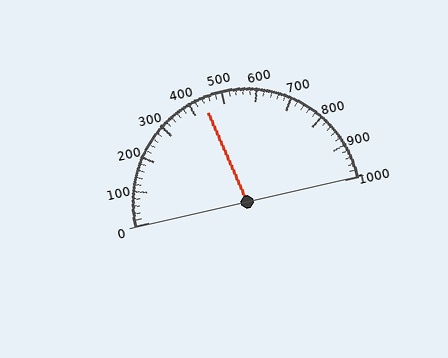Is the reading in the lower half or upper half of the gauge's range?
The reading is in the lower half of the range (0 to 1000).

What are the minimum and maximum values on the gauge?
The gauge ranges from 0 to 1000.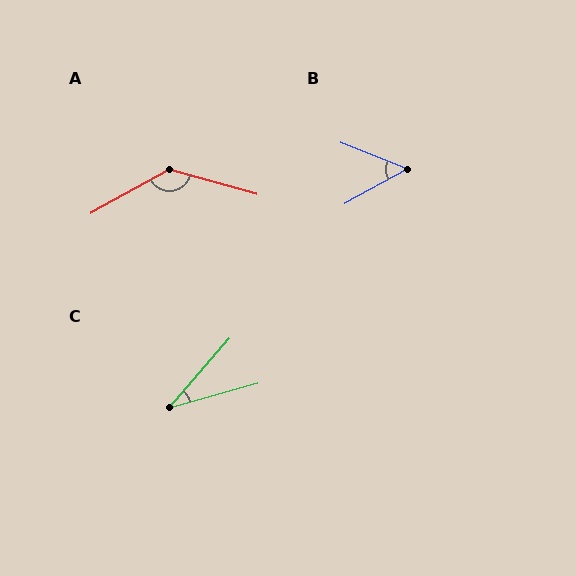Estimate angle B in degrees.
Approximately 51 degrees.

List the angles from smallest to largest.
C (34°), B (51°), A (135°).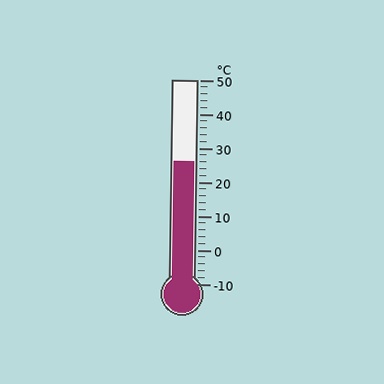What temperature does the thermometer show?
The thermometer shows approximately 26°C.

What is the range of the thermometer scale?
The thermometer scale ranges from -10°C to 50°C.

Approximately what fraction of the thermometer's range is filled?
The thermometer is filled to approximately 60% of its range.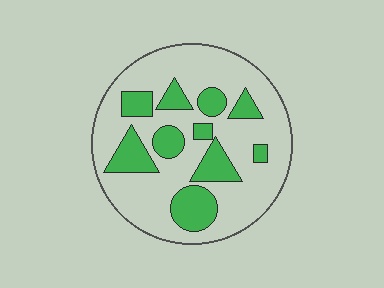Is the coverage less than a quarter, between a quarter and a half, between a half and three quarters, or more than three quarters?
Between a quarter and a half.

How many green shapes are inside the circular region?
10.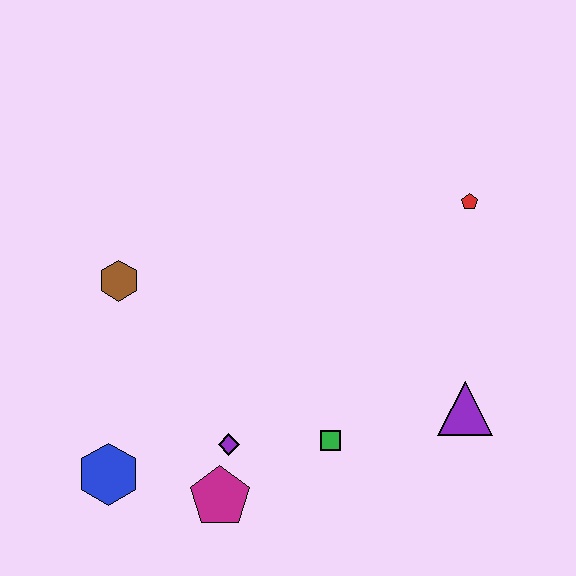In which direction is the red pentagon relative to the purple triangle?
The red pentagon is above the purple triangle.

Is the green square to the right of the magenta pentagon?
Yes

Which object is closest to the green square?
The purple diamond is closest to the green square.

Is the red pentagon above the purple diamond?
Yes